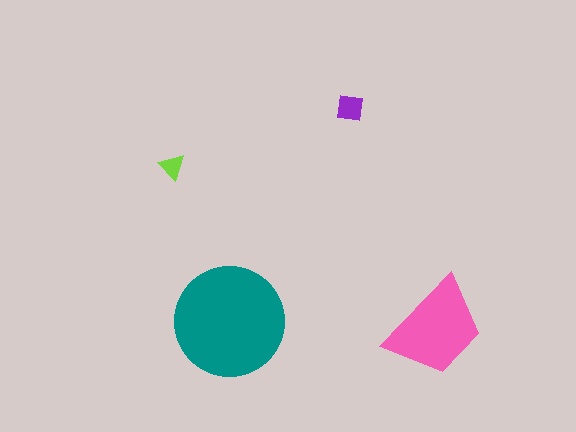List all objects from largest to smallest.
The teal circle, the pink trapezoid, the purple square, the lime triangle.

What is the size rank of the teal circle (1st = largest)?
1st.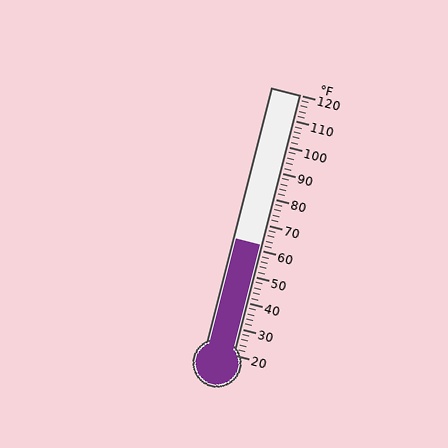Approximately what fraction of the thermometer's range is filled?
The thermometer is filled to approximately 40% of its range.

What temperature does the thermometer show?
The thermometer shows approximately 62°F.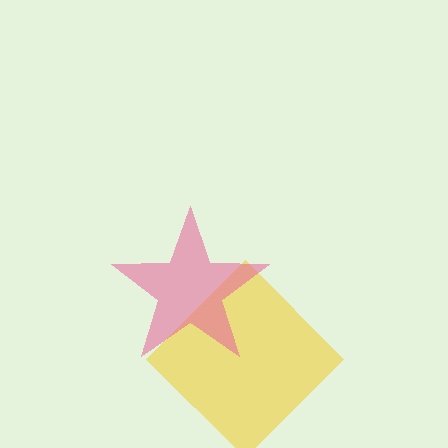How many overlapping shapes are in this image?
There are 2 overlapping shapes in the image.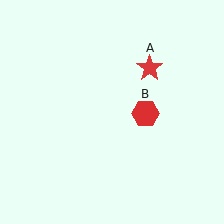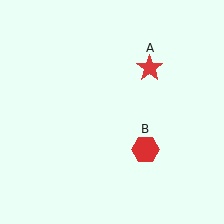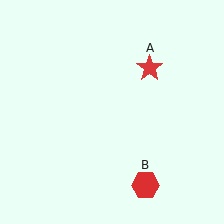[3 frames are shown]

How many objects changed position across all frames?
1 object changed position: red hexagon (object B).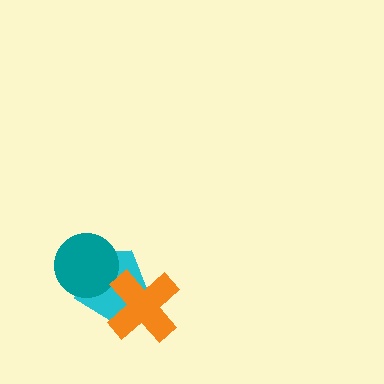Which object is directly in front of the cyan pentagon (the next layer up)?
The teal circle is directly in front of the cyan pentagon.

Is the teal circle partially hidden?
No, no other shape covers it.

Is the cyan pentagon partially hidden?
Yes, it is partially covered by another shape.